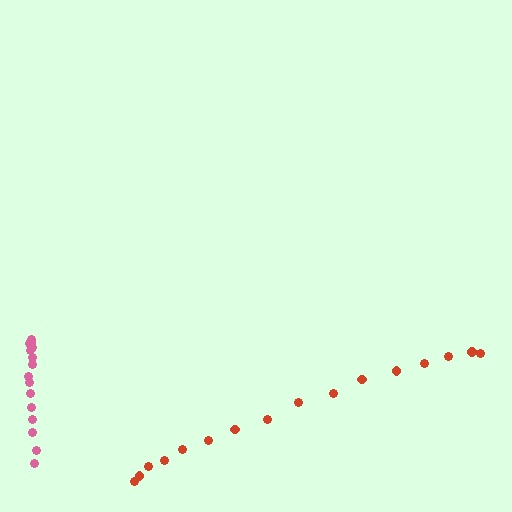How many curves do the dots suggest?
There are 2 distinct paths.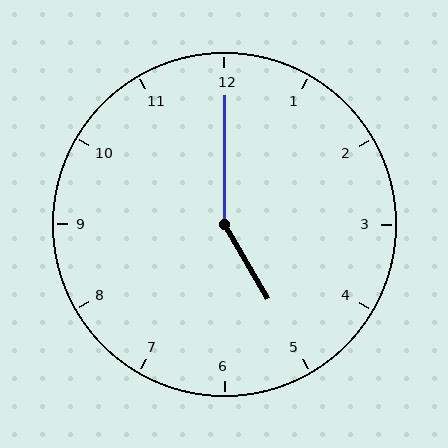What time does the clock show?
5:00.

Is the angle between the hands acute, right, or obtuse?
It is obtuse.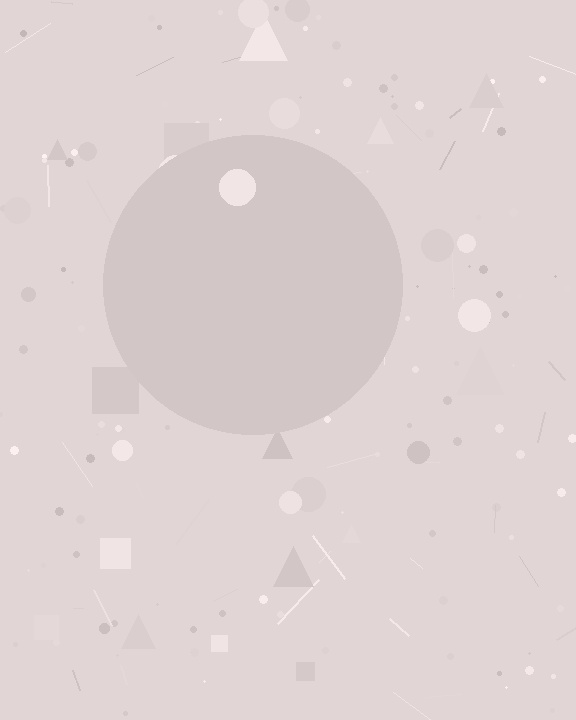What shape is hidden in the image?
A circle is hidden in the image.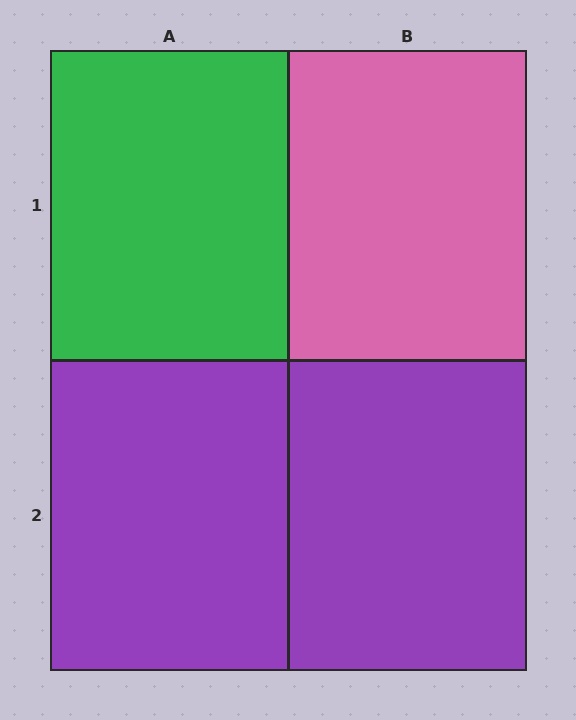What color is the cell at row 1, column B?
Pink.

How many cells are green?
1 cell is green.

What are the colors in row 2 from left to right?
Purple, purple.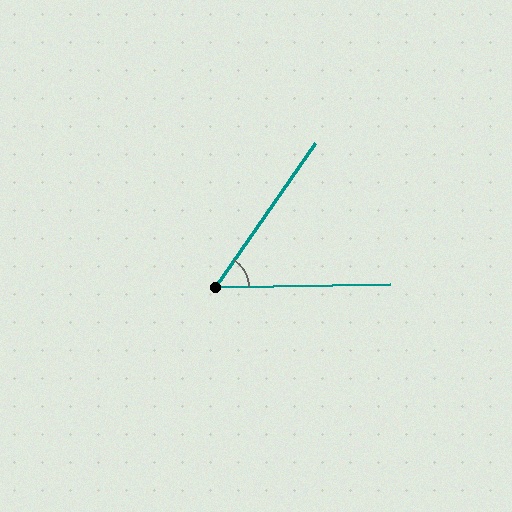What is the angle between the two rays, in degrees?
Approximately 54 degrees.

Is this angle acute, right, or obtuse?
It is acute.